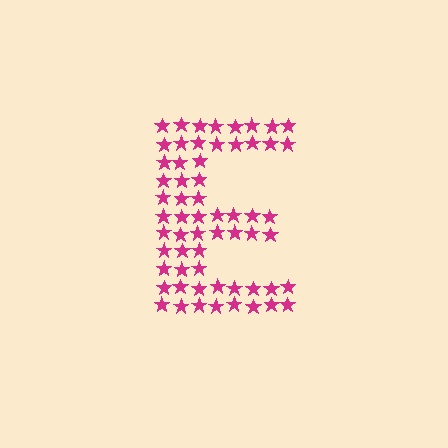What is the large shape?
The large shape is the letter E.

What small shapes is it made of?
It is made of small stars.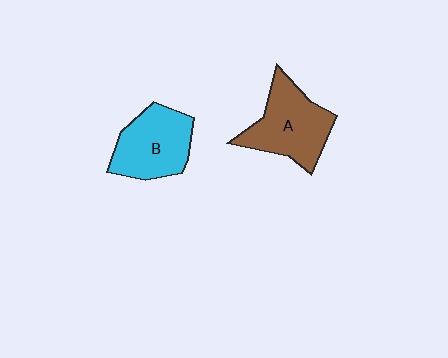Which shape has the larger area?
Shape A (brown).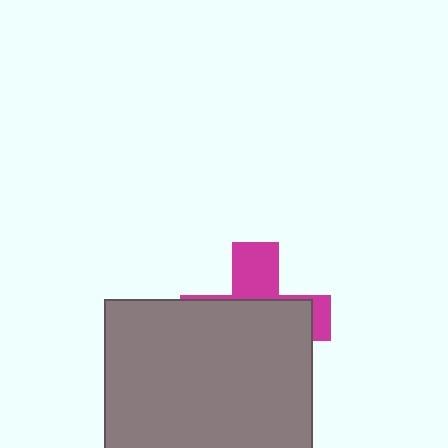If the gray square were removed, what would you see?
You would see the complete magenta cross.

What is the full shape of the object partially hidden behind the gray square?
The partially hidden object is a magenta cross.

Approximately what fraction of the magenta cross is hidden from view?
Roughly 67% of the magenta cross is hidden behind the gray square.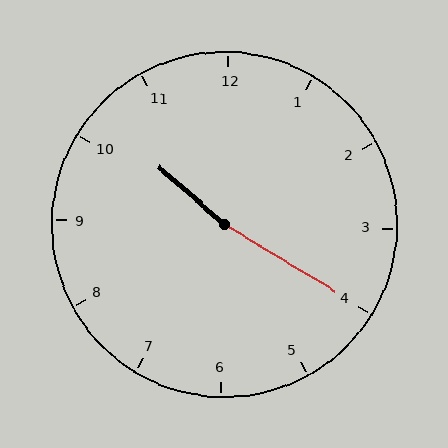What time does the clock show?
10:20.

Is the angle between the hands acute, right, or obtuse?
It is obtuse.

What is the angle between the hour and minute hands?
Approximately 170 degrees.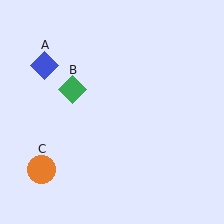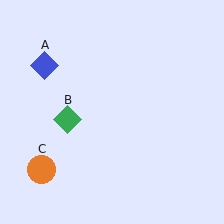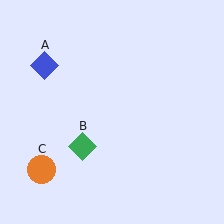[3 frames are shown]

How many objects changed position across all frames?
1 object changed position: green diamond (object B).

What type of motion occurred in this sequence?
The green diamond (object B) rotated counterclockwise around the center of the scene.